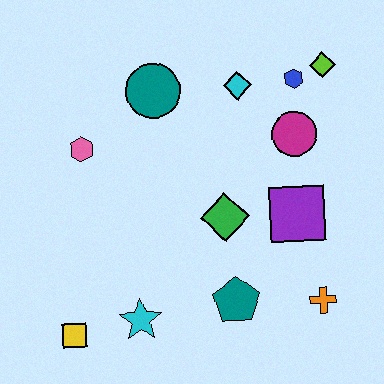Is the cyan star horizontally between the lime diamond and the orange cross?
No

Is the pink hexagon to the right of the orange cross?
No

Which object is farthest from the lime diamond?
The yellow square is farthest from the lime diamond.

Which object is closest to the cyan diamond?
The blue hexagon is closest to the cyan diamond.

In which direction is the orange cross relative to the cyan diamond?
The orange cross is below the cyan diamond.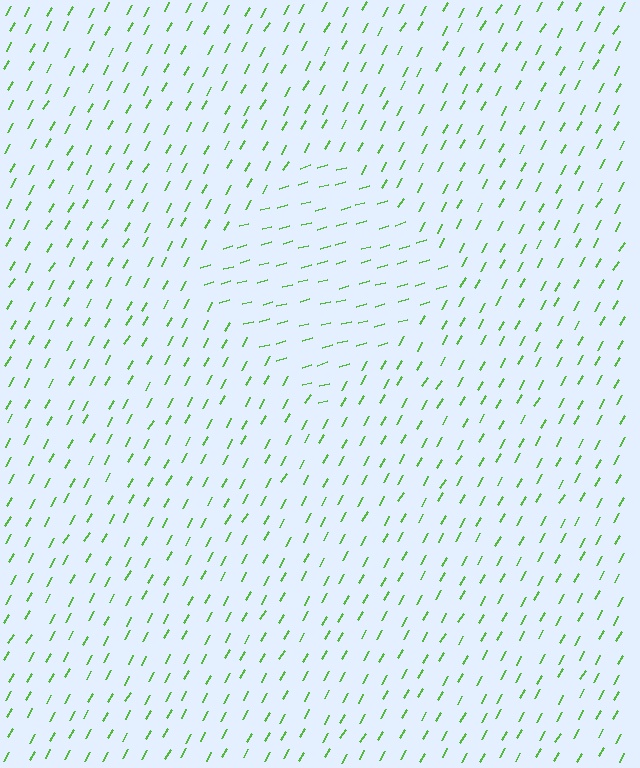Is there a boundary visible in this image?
Yes, there is a texture boundary formed by a change in line orientation.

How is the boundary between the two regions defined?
The boundary is defined purely by a change in line orientation (approximately 45 degrees difference). All lines are the same color and thickness.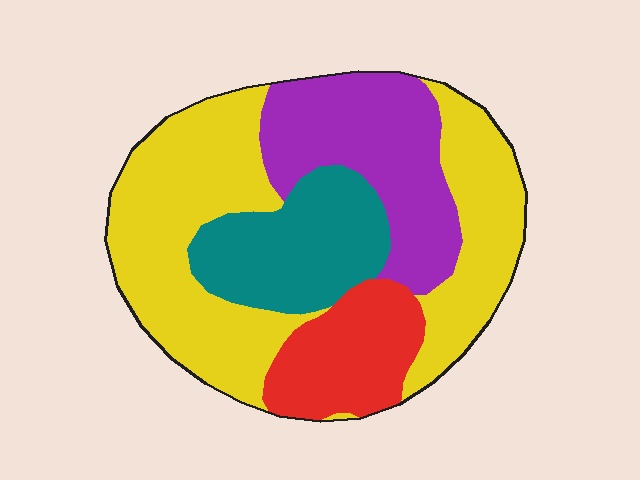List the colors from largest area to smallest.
From largest to smallest: yellow, purple, teal, red.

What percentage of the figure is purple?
Purple covers roughly 20% of the figure.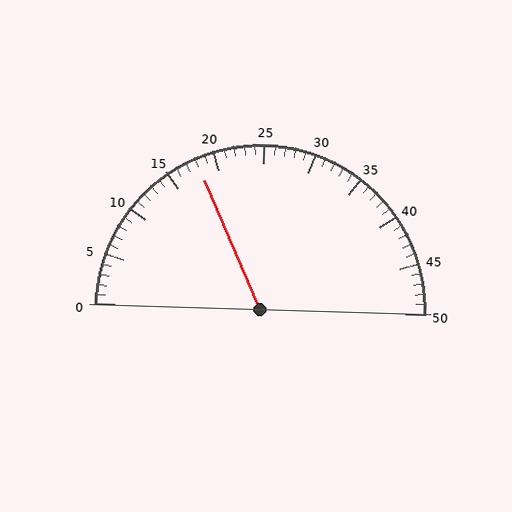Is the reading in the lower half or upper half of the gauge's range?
The reading is in the lower half of the range (0 to 50).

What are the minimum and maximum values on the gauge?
The gauge ranges from 0 to 50.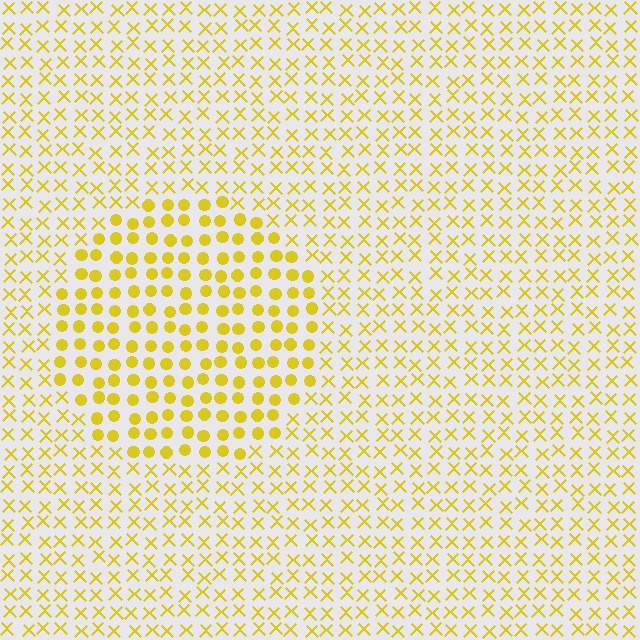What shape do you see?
I see a circle.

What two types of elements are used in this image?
The image uses circles inside the circle region and X marks outside it.